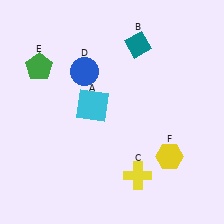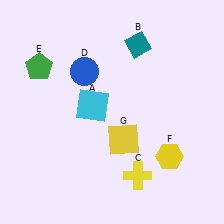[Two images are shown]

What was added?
A yellow square (G) was added in Image 2.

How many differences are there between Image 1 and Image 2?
There is 1 difference between the two images.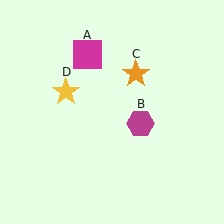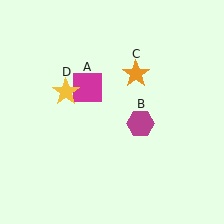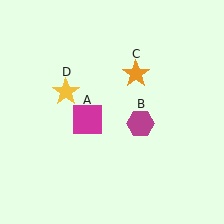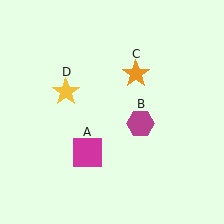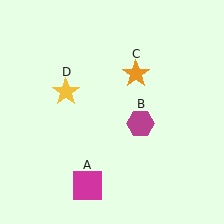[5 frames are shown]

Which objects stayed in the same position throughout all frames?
Magenta hexagon (object B) and orange star (object C) and yellow star (object D) remained stationary.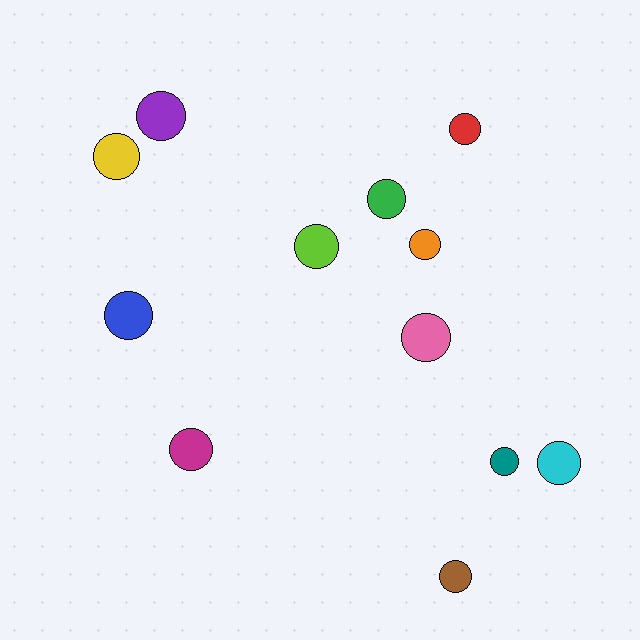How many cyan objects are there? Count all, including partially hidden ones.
There is 1 cyan object.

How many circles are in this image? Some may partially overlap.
There are 12 circles.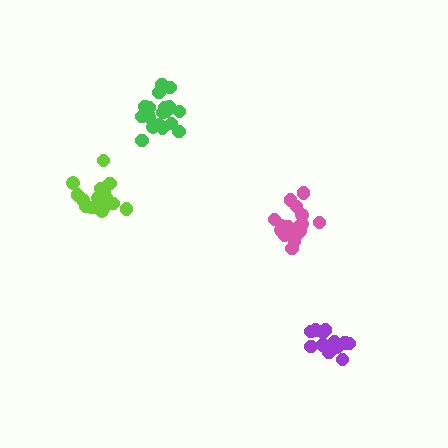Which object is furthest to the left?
The lime cluster is leftmost.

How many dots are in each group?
Group 1: 19 dots, Group 2: 16 dots, Group 3: 19 dots, Group 4: 17 dots (71 total).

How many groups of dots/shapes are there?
There are 4 groups.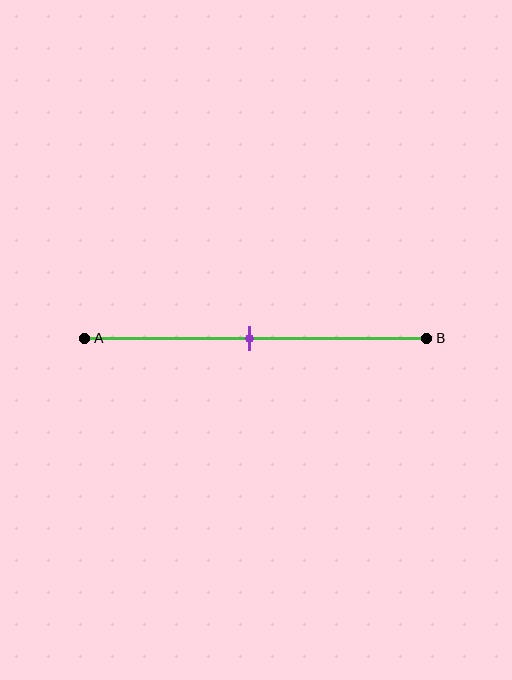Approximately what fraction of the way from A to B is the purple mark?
The purple mark is approximately 50% of the way from A to B.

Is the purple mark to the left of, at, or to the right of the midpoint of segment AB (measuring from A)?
The purple mark is approximately at the midpoint of segment AB.